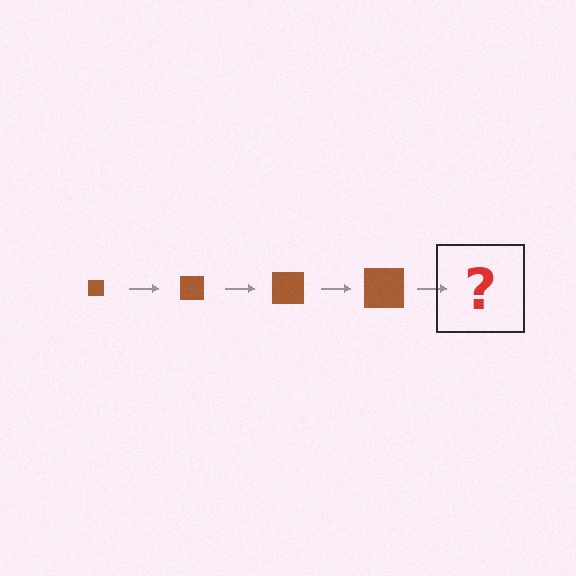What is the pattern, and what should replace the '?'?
The pattern is that the square gets progressively larger each step. The '?' should be a brown square, larger than the previous one.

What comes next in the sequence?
The next element should be a brown square, larger than the previous one.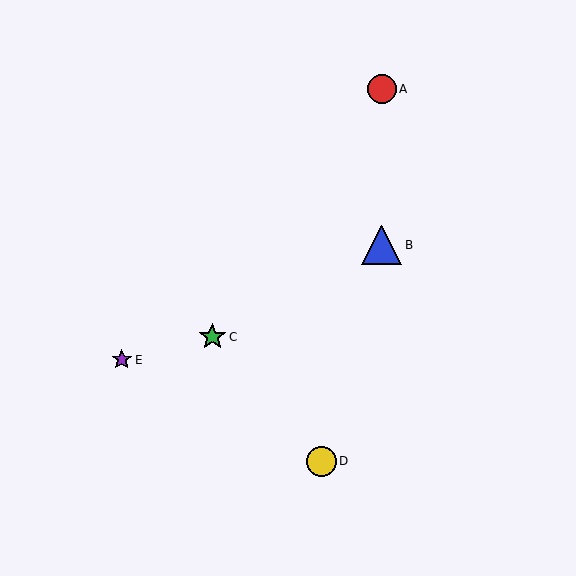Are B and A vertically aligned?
Yes, both are at x≈382.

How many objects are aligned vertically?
2 objects (A, B) are aligned vertically.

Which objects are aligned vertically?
Objects A, B are aligned vertically.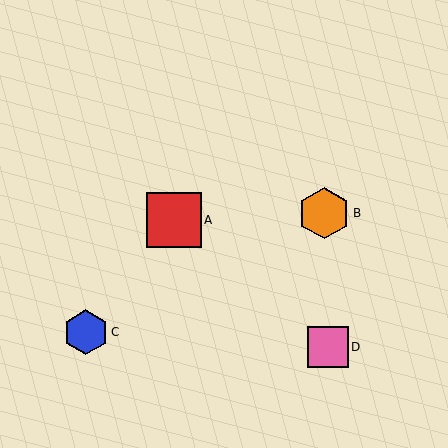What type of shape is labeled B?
Shape B is an orange hexagon.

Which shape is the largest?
The red square (labeled A) is the largest.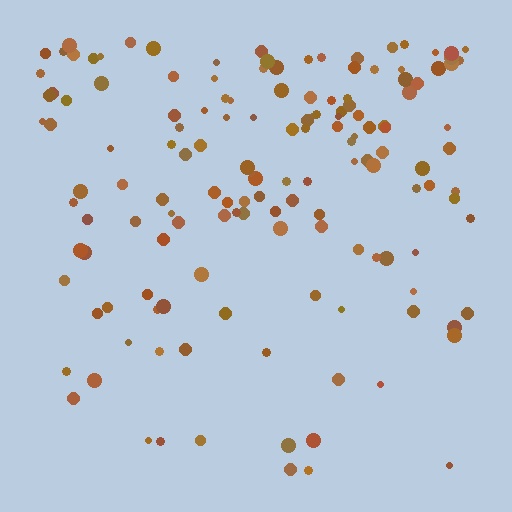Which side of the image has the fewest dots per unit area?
The bottom.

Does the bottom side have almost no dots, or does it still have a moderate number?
Still a moderate number, just noticeably fewer than the top.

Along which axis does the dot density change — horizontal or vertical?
Vertical.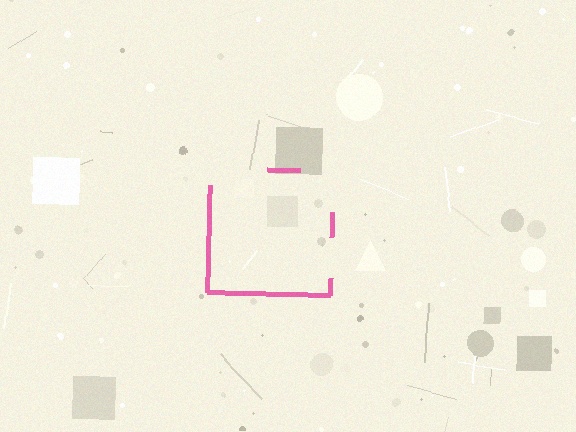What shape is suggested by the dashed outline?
The dashed outline suggests a square.